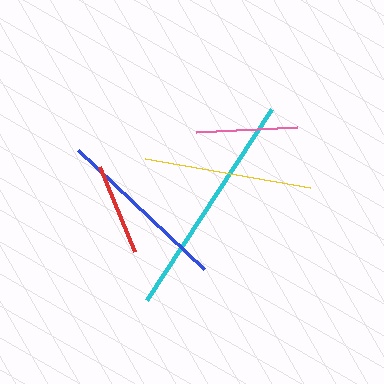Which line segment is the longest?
The cyan line is the longest at approximately 228 pixels.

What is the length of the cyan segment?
The cyan segment is approximately 228 pixels long.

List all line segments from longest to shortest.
From longest to shortest: cyan, blue, yellow, pink, red.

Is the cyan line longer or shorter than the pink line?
The cyan line is longer than the pink line.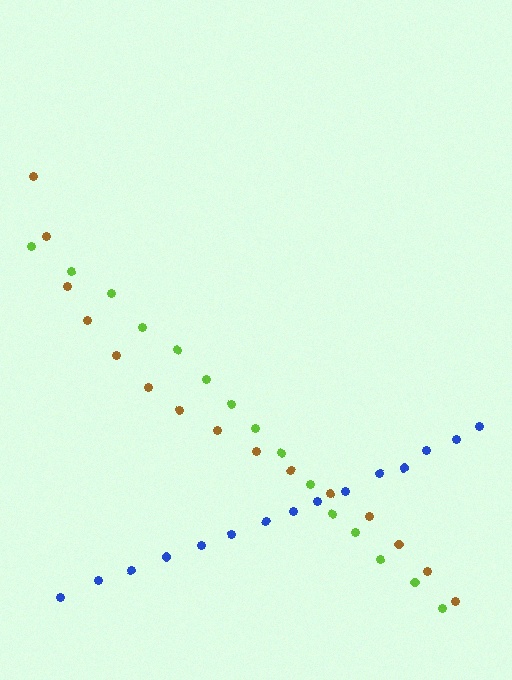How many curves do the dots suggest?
There are 3 distinct paths.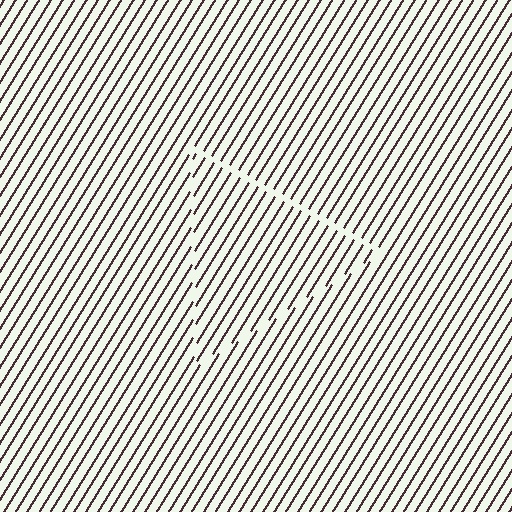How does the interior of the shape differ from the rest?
The interior of the shape contains the same grating, shifted by half a period — the contour is defined by the phase discontinuity where line-ends from the inner and outer gratings abut.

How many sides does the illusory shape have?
3 sides — the line-ends trace a triangle.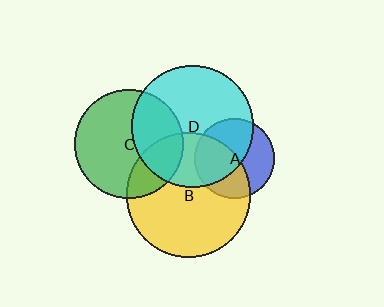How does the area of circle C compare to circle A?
Approximately 1.9 times.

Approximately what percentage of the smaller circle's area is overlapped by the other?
Approximately 55%.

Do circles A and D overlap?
Yes.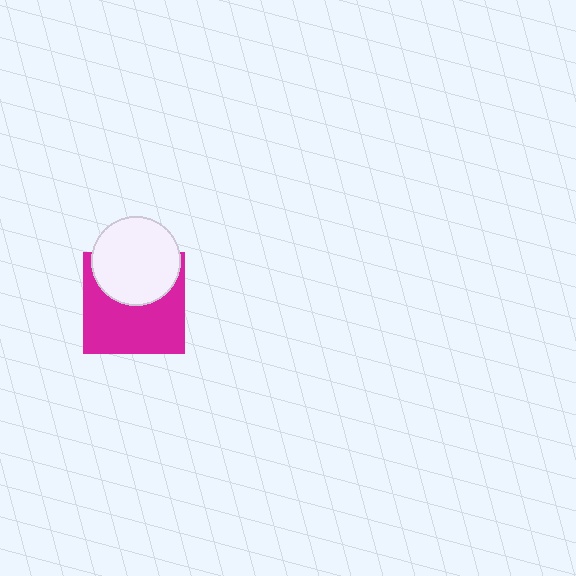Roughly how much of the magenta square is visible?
About half of it is visible (roughly 61%).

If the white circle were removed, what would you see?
You would see the complete magenta square.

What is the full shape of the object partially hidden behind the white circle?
The partially hidden object is a magenta square.